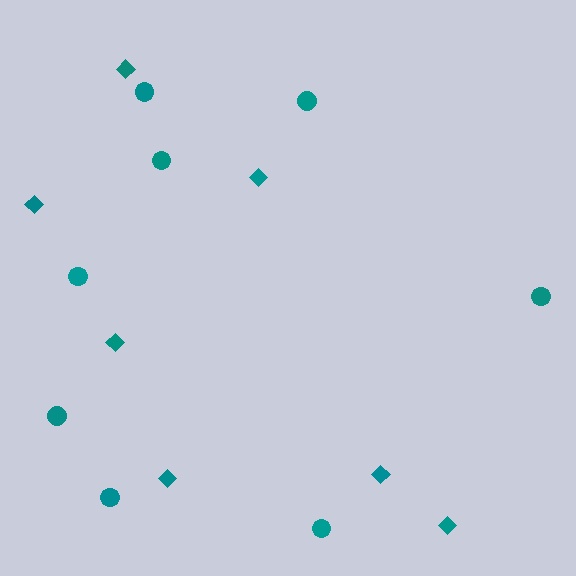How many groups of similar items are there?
There are 2 groups: one group of circles (8) and one group of diamonds (7).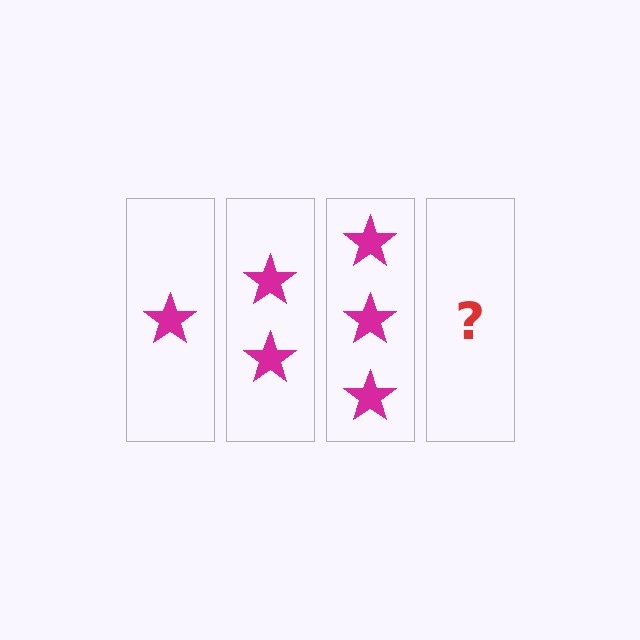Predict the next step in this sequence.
The next step is 4 stars.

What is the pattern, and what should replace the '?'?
The pattern is that each step adds one more star. The '?' should be 4 stars.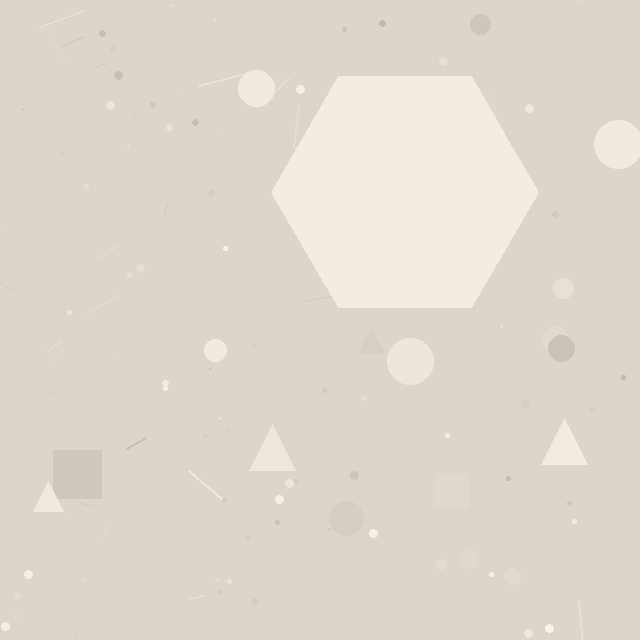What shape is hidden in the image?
A hexagon is hidden in the image.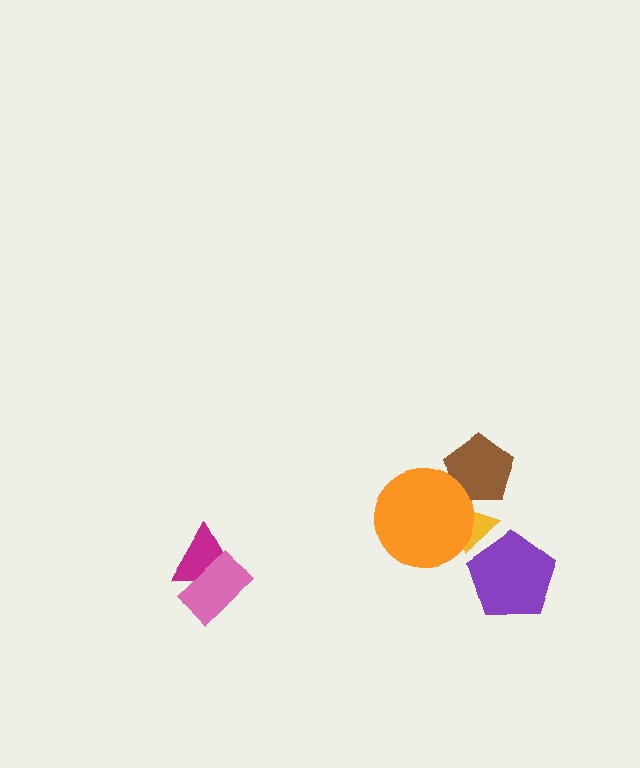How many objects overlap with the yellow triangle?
3 objects overlap with the yellow triangle.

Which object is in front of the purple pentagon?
The yellow triangle is in front of the purple pentagon.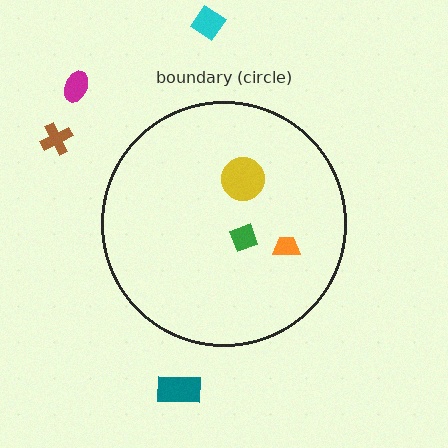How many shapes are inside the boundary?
3 inside, 4 outside.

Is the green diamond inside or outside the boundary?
Inside.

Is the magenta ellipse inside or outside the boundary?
Outside.